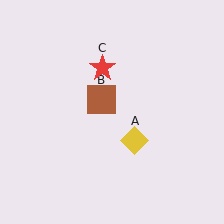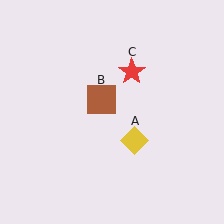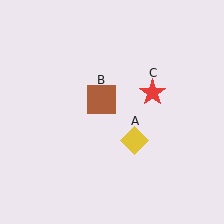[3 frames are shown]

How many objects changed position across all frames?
1 object changed position: red star (object C).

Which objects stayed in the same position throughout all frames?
Yellow diamond (object A) and brown square (object B) remained stationary.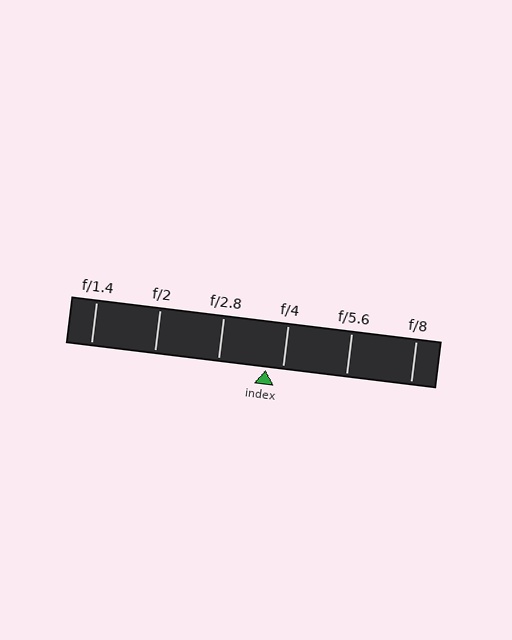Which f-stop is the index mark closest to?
The index mark is closest to f/4.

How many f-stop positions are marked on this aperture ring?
There are 6 f-stop positions marked.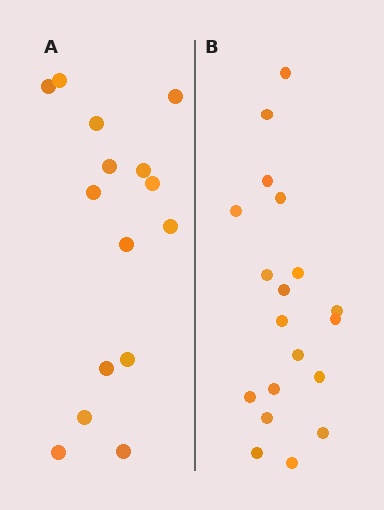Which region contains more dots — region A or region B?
Region B (the right region) has more dots.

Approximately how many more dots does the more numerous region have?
Region B has about 4 more dots than region A.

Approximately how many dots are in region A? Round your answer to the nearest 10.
About 20 dots. (The exact count is 15, which rounds to 20.)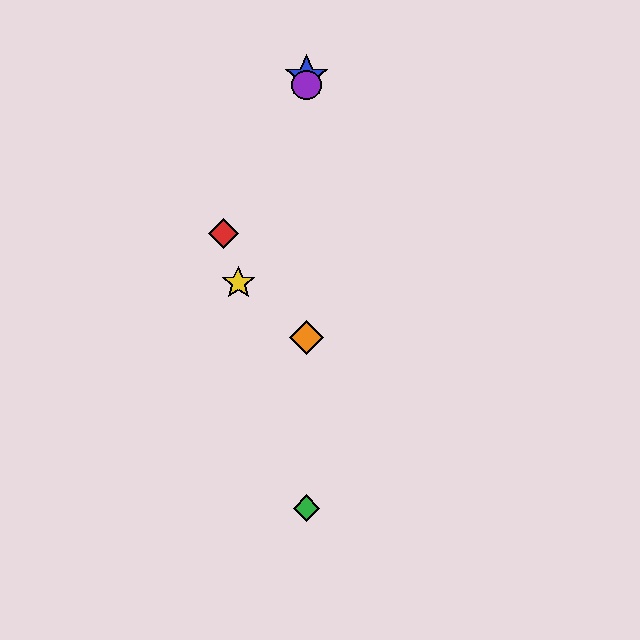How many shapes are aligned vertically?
4 shapes (the blue star, the green diamond, the purple circle, the orange diamond) are aligned vertically.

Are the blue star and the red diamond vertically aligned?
No, the blue star is at x≈306 and the red diamond is at x≈223.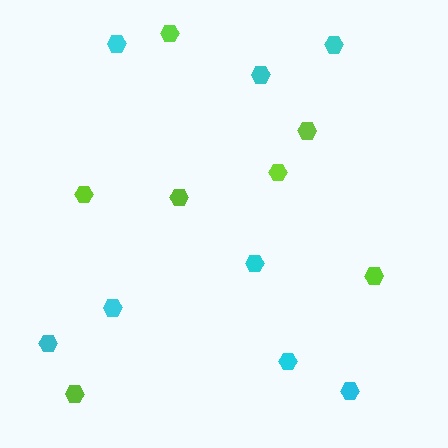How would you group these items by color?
There are 2 groups: one group of cyan hexagons (8) and one group of lime hexagons (7).